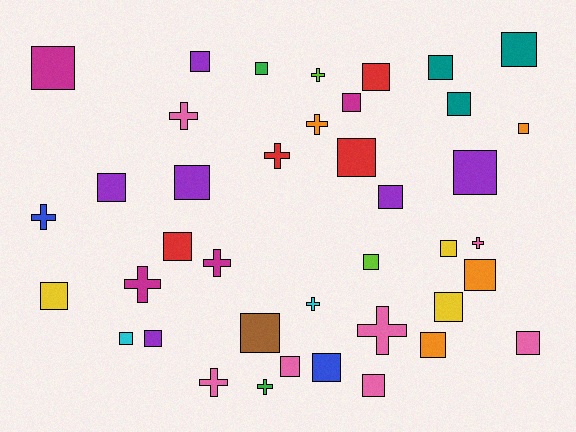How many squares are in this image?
There are 28 squares.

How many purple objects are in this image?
There are 6 purple objects.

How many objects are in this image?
There are 40 objects.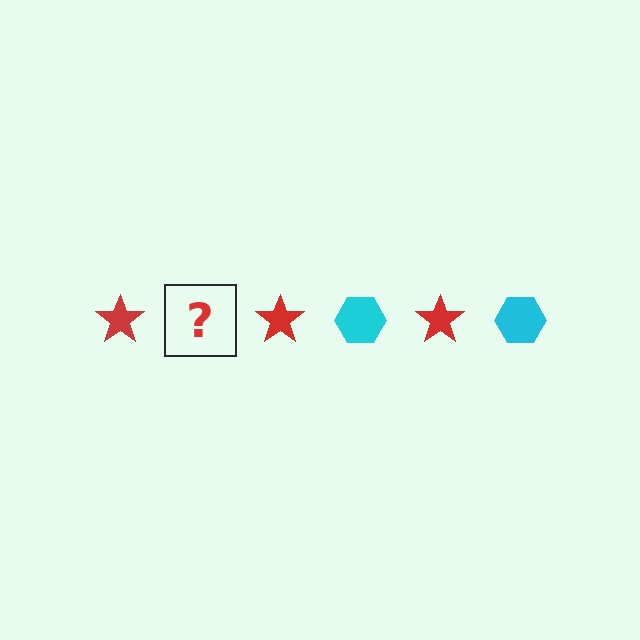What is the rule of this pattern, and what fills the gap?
The rule is that the pattern alternates between red star and cyan hexagon. The gap should be filled with a cyan hexagon.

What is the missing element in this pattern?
The missing element is a cyan hexagon.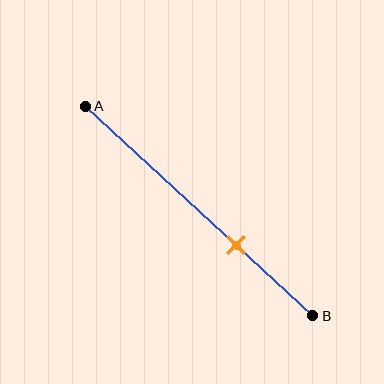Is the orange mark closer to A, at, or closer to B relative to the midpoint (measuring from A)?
The orange mark is closer to point B than the midpoint of segment AB.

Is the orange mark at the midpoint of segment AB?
No, the mark is at about 65% from A, not at the 50% midpoint.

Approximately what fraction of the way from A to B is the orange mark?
The orange mark is approximately 65% of the way from A to B.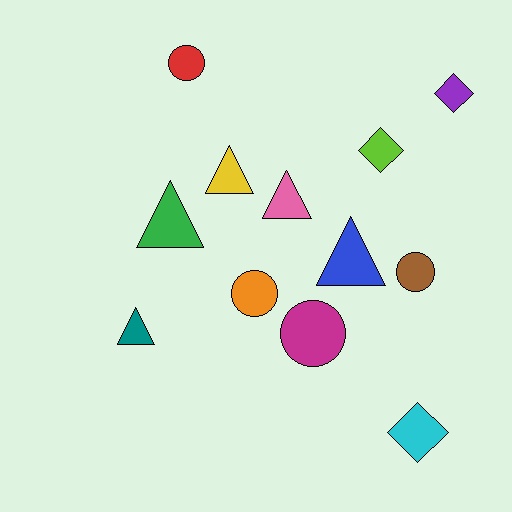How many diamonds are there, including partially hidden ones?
There are 3 diamonds.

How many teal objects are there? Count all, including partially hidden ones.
There is 1 teal object.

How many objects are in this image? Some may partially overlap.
There are 12 objects.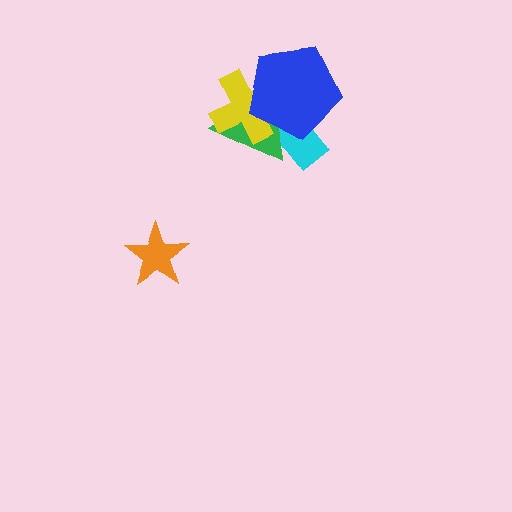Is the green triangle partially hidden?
Yes, it is partially covered by another shape.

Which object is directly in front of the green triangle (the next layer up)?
The yellow cross is directly in front of the green triangle.